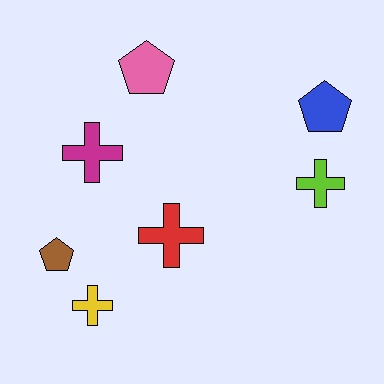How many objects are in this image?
There are 7 objects.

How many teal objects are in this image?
There are no teal objects.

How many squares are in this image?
There are no squares.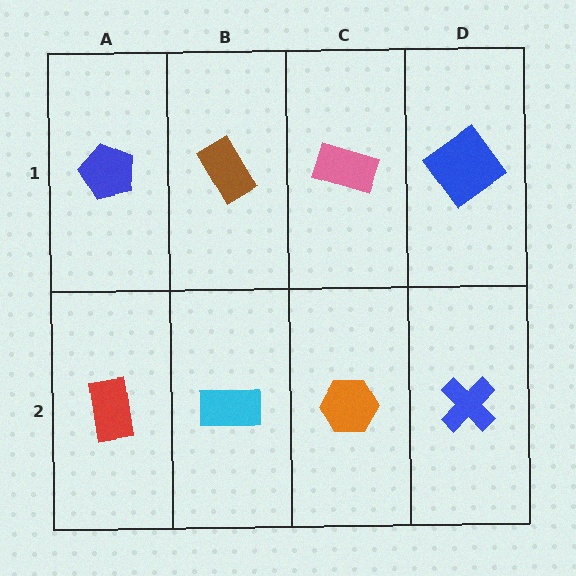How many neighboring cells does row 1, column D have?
2.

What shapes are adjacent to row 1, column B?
A cyan rectangle (row 2, column B), a blue pentagon (row 1, column A), a pink rectangle (row 1, column C).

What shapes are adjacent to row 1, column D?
A blue cross (row 2, column D), a pink rectangle (row 1, column C).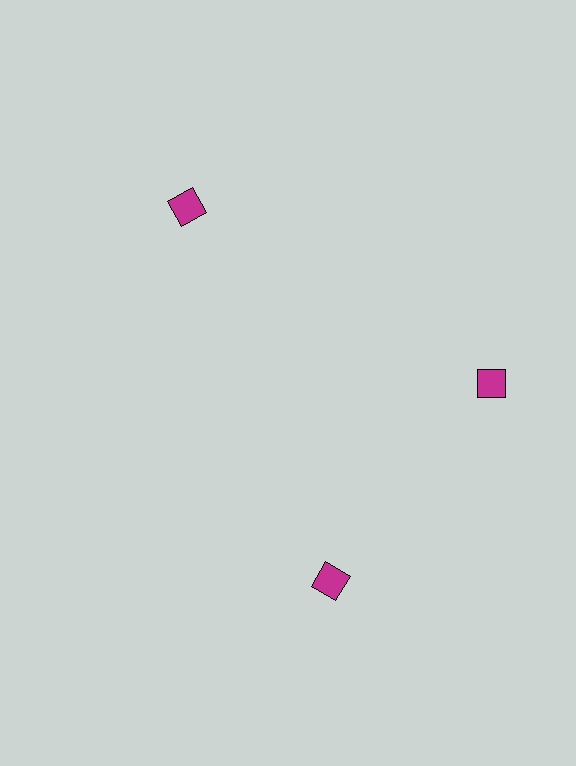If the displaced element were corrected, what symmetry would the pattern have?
It would have 3-fold rotational symmetry — the pattern would map onto itself every 120 degrees.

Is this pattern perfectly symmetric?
No. The 3 magenta squares are arranged in a ring, but one element near the 7 o'clock position is rotated out of alignment along the ring, breaking the 3-fold rotational symmetry.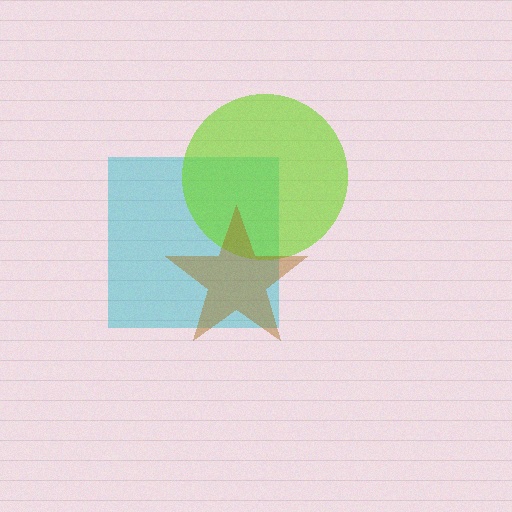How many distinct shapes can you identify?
There are 3 distinct shapes: a cyan square, a lime circle, a brown star.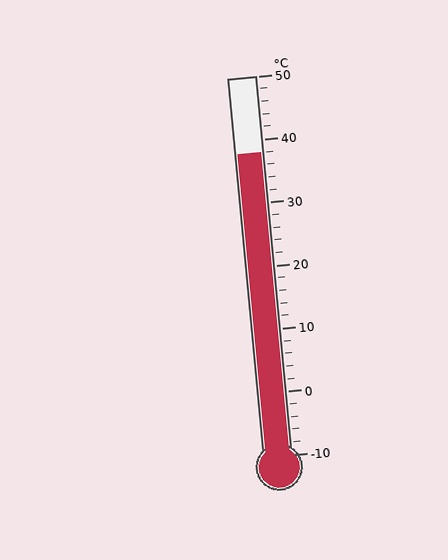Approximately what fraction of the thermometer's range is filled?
The thermometer is filled to approximately 80% of its range.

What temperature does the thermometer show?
The thermometer shows approximately 38°C.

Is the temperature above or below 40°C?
The temperature is below 40°C.